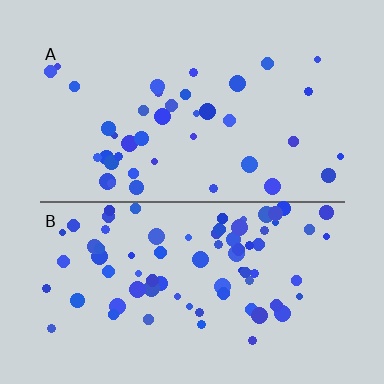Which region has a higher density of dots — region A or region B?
B (the bottom).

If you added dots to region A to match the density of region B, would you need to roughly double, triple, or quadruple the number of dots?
Approximately double.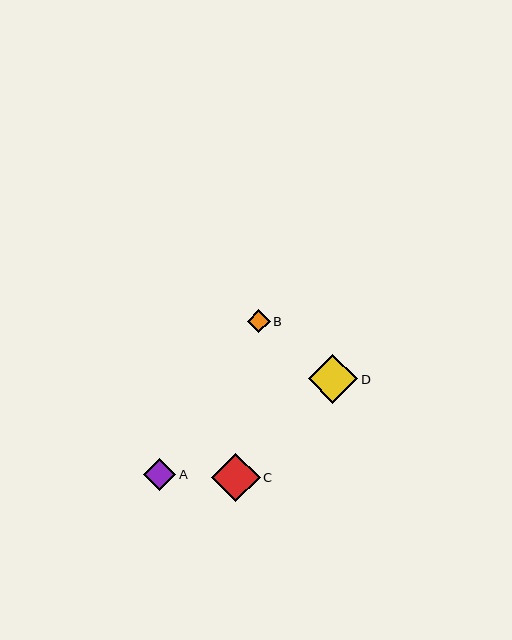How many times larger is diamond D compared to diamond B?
Diamond D is approximately 2.1 times the size of diamond B.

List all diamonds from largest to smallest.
From largest to smallest: D, C, A, B.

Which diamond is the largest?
Diamond D is the largest with a size of approximately 49 pixels.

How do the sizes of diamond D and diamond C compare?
Diamond D and diamond C are approximately the same size.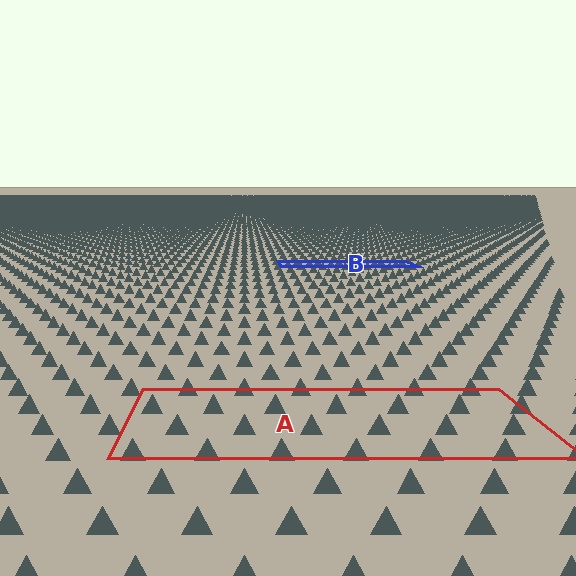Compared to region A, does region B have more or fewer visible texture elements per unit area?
Region B has more texture elements per unit area — they are packed more densely because it is farther away.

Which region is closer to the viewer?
Region A is closer. The texture elements there are larger and more spread out.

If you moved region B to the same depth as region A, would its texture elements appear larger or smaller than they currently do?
They would appear larger. At a closer depth, the same texture elements are projected at a bigger on-screen size.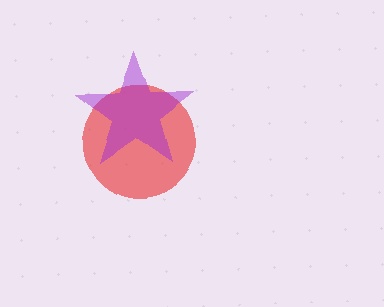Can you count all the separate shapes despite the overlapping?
Yes, there are 2 separate shapes.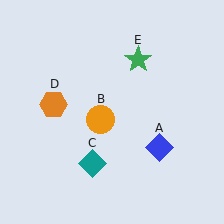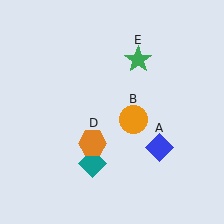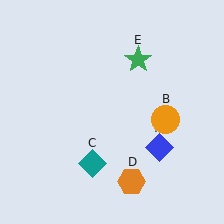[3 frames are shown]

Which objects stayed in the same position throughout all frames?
Blue diamond (object A) and teal diamond (object C) and green star (object E) remained stationary.